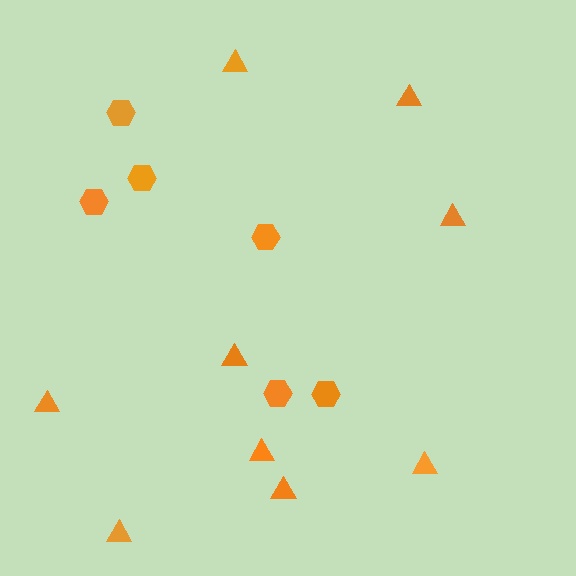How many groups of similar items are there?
There are 2 groups: one group of hexagons (6) and one group of triangles (9).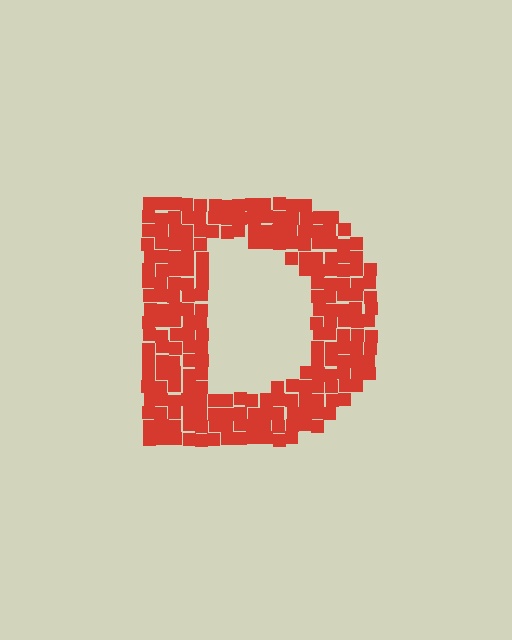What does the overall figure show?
The overall figure shows the letter D.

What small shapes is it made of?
It is made of small squares.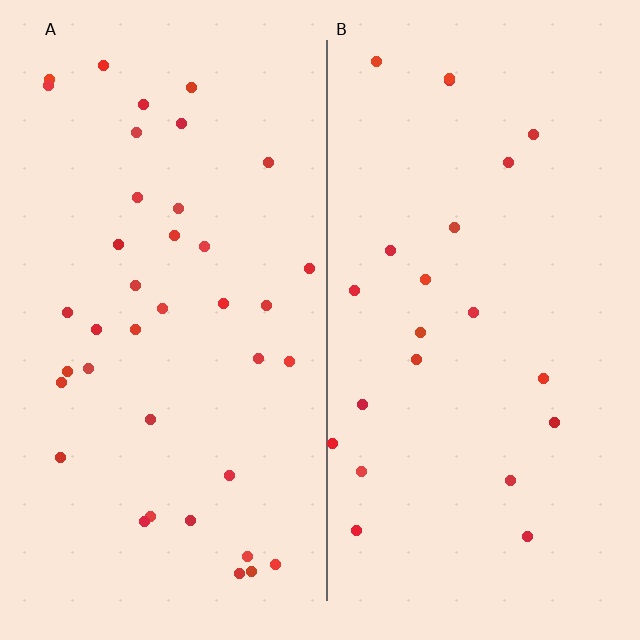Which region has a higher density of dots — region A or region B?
A (the left).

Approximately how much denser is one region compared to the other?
Approximately 1.7× — region A over region B.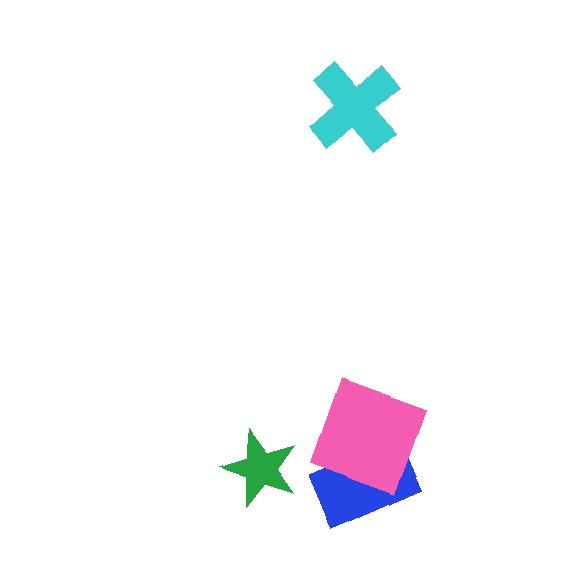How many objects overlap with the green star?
0 objects overlap with the green star.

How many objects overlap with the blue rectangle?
1 object overlaps with the blue rectangle.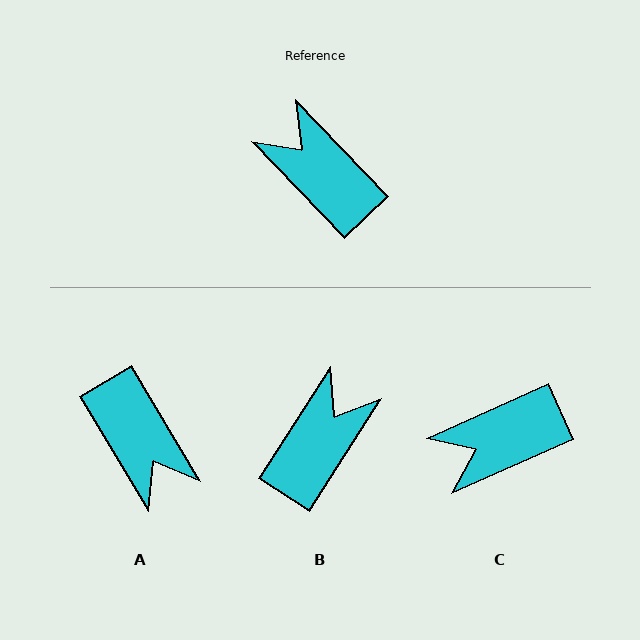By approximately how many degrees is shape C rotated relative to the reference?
Approximately 70 degrees counter-clockwise.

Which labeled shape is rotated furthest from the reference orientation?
A, about 167 degrees away.